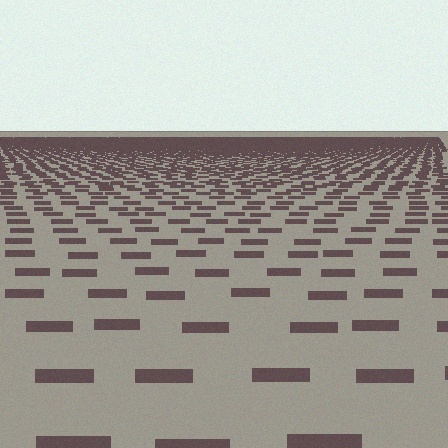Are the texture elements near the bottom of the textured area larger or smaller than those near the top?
Larger. Near the bottom, elements are closer to the viewer and appear at a bigger on-screen size.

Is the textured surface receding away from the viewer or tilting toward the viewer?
The surface is receding away from the viewer. Texture elements get smaller and denser toward the top.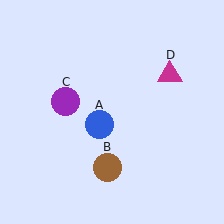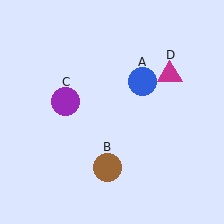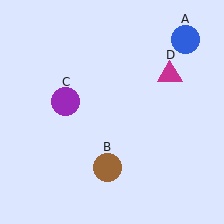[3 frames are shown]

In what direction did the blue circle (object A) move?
The blue circle (object A) moved up and to the right.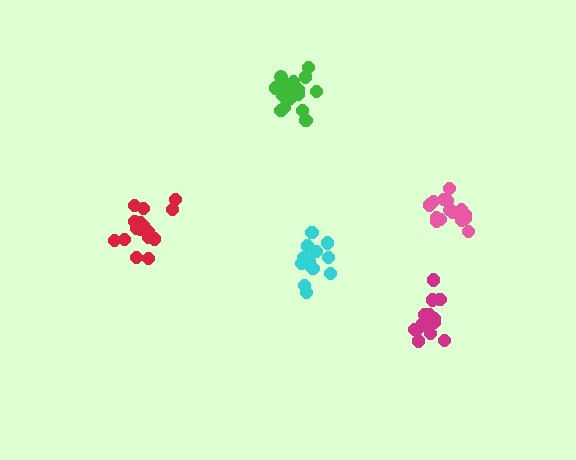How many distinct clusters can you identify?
There are 5 distinct clusters.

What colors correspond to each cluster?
The clusters are colored: red, cyan, magenta, green, pink.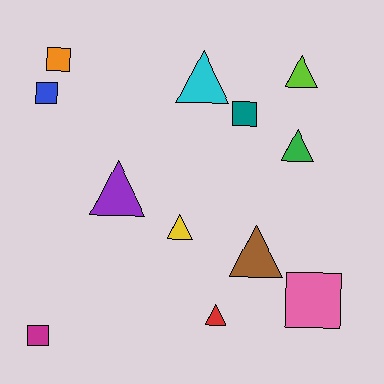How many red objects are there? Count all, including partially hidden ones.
There is 1 red object.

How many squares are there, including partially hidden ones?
There are 5 squares.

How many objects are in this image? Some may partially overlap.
There are 12 objects.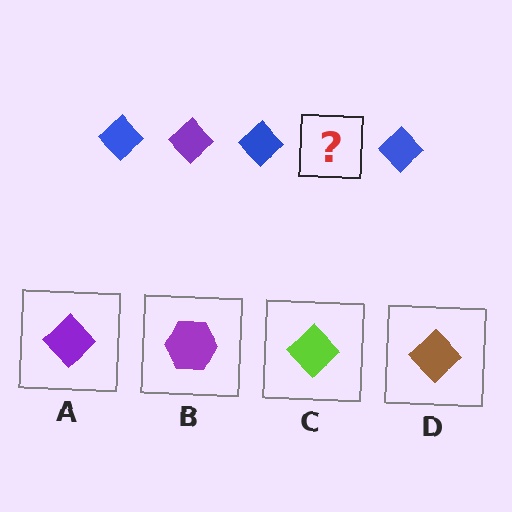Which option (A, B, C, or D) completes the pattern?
A.